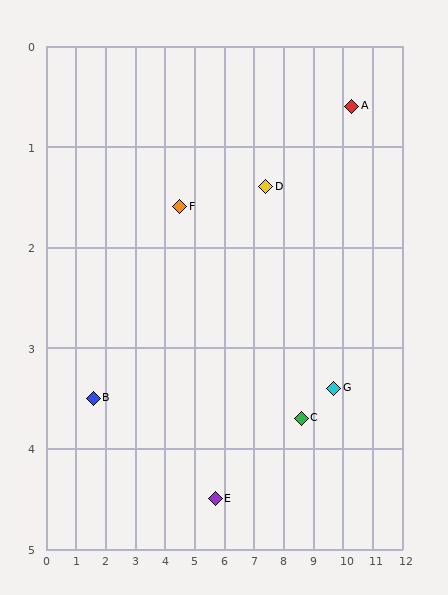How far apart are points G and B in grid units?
Points G and B are about 8.1 grid units apart.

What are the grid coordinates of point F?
Point F is at approximately (4.5, 1.6).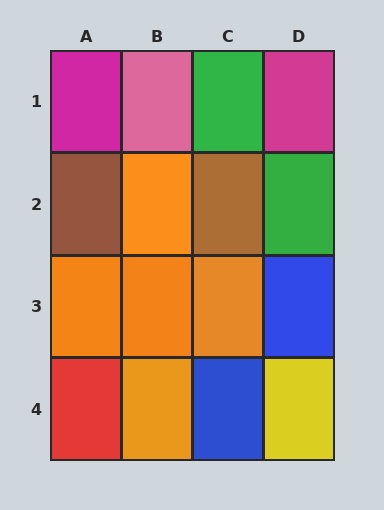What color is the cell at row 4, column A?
Red.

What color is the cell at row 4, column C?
Blue.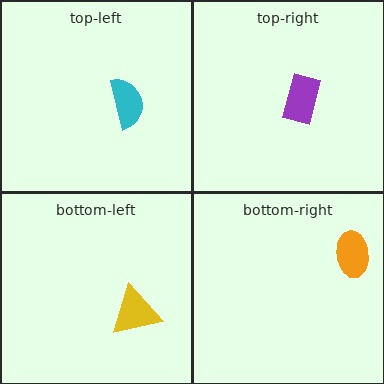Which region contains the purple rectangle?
The top-right region.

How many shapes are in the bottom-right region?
1.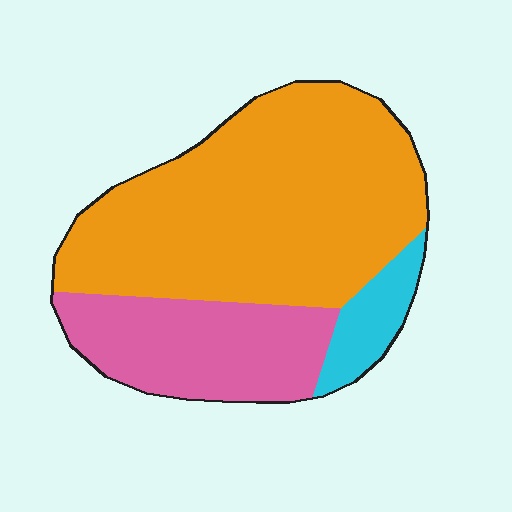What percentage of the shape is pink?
Pink covers around 25% of the shape.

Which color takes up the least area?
Cyan, at roughly 10%.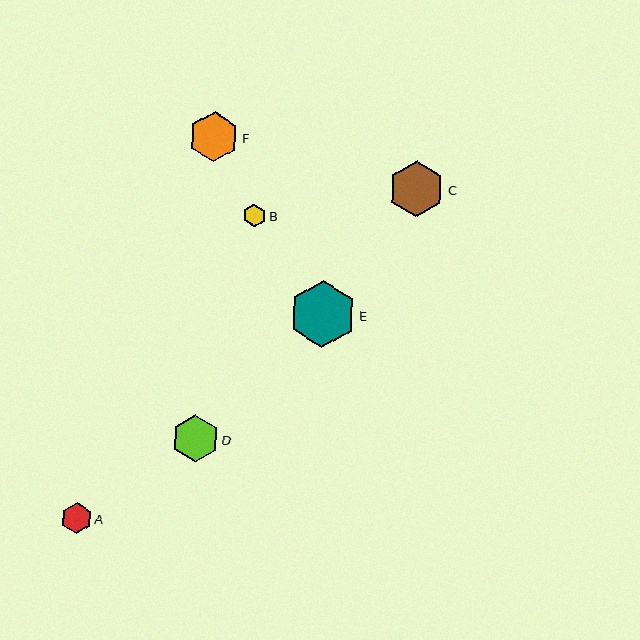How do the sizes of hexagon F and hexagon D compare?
Hexagon F and hexagon D are approximately the same size.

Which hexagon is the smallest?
Hexagon B is the smallest with a size of approximately 23 pixels.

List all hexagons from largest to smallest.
From largest to smallest: E, C, F, D, A, B.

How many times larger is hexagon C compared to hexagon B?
Hexagon C is approximately 2.5 times the size of hexagon B.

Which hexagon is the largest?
Hexagon E is the largest with a size of approximately 67 pixels.